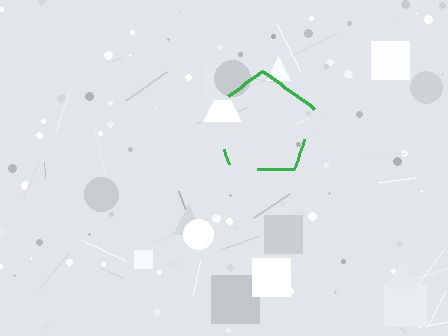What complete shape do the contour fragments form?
The contour fragments form a pentagon.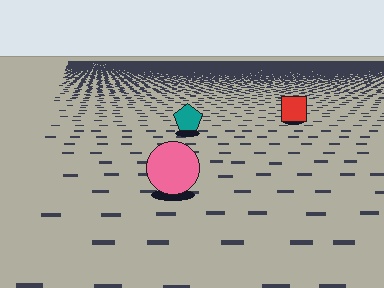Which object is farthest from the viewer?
The red square is farthest from the viewer. It appears smaller and the ground texture around it is denser.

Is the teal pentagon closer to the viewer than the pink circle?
No. The pink circle is closer — you can tell from the texture gradient: the ground texture is coarser near it.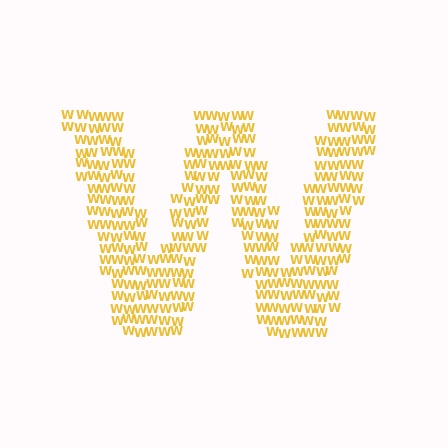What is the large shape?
The large shape is the letter W.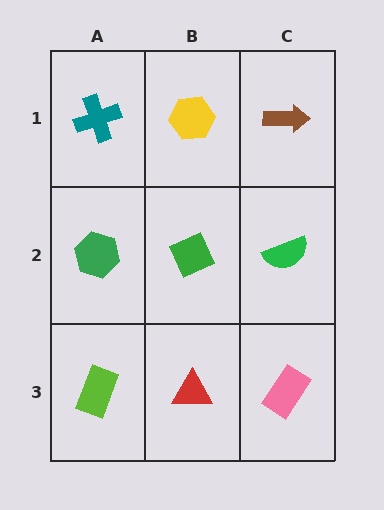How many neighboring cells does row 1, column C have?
2.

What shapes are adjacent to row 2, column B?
A yellow hexagon (row 1, column B), a red triangle (row 3, column B), a green hexagon (row 2, column A), a green semicircle (row 2, column C).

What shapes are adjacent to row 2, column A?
A teal cross (row 1, column A), a lime rectangle (row 3, column A), a green diamond (row 2, column B).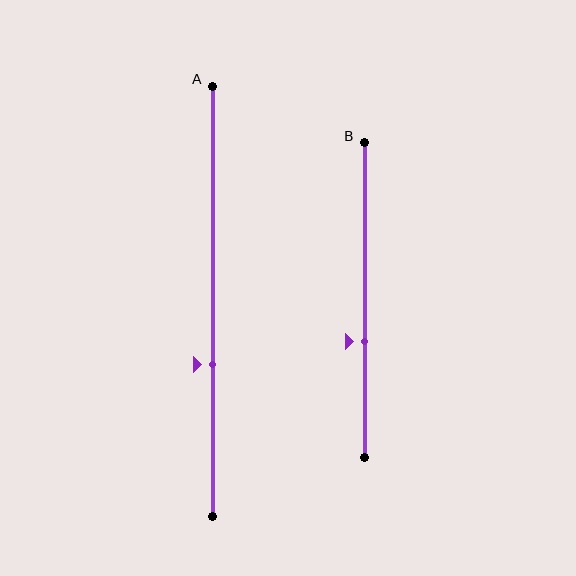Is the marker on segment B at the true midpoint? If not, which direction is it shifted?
No, the marker on segment B is shifted downward by about 13% of the segment length.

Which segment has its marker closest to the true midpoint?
Segment B has its marker closest to the true midpoint.